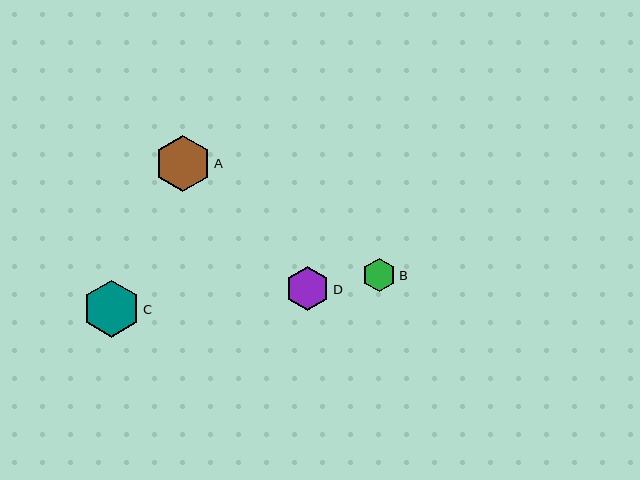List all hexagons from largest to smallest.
From largest to smallest: C, A, D, B.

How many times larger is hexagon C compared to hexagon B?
Hexagon C is approximately 1.7 times the size of hexagon B.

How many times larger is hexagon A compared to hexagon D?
Hexagon A is approximately 1.3 times the size of hexagon D.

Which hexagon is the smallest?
Hexagon B is the smallest with a size of approximately 33 pixels.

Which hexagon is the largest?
Hexagon C is the largest with a size of approximately 57 pixels.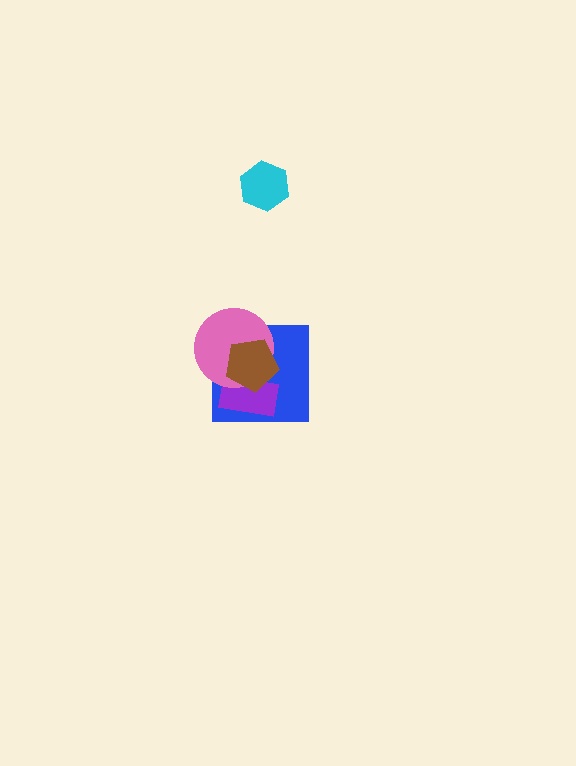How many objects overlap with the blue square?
3 objects overlap with the blue square.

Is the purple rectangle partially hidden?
Yes, it is partially covered by another shape.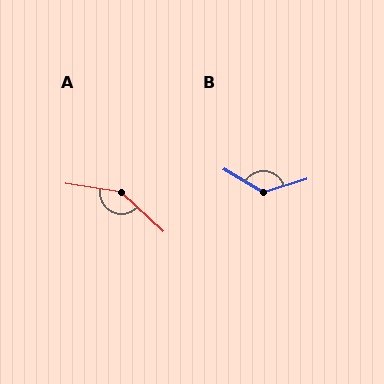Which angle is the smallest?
B, at approximately 132 degrees.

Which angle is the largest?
A, at approximately 146 degrees.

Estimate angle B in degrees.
Approximately 132 degrees.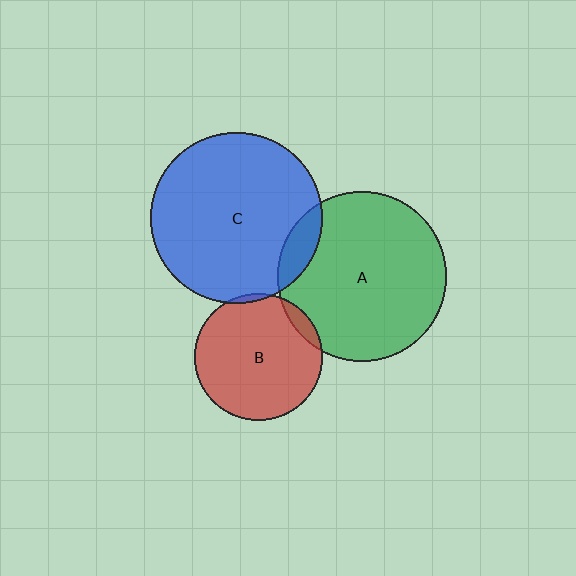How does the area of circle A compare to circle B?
Approximately 1.8 times.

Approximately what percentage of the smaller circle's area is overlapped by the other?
Approximately 5%.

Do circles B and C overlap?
Yes.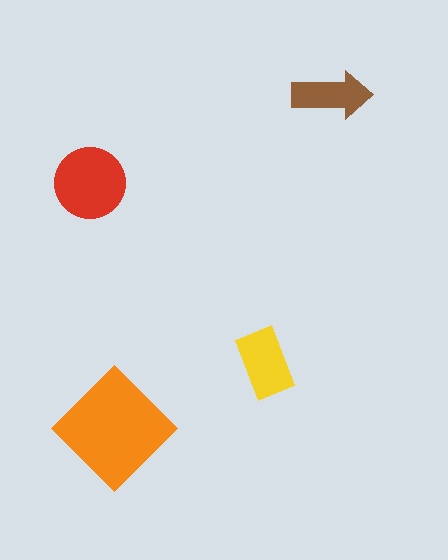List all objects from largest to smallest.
The orange diamond, the red circle, the yellow rectangle, the brown arrow.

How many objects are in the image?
There are 4 objects in the image.